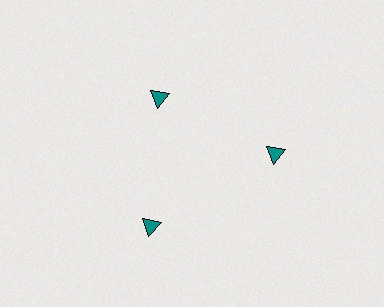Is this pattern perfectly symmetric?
No. The 3 teal triangles are arranged in a ring, but one element near the 11 o'clock position is pulled inward toward the center, breaking the 3-fold rotational symmetry.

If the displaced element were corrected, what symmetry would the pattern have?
It would have 3-fold rotational symmetry — the pattern would map onto itself every 120 degrees.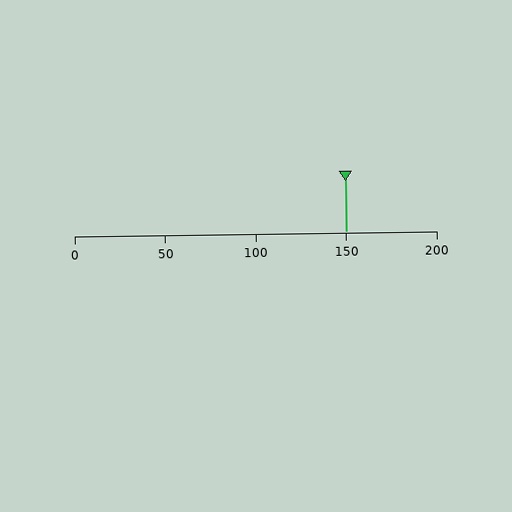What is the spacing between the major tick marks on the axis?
The major ticks are spaced 50 apart.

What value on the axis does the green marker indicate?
The marker indicates approximately 150.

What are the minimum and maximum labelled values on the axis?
The axis runs from 0 to 200.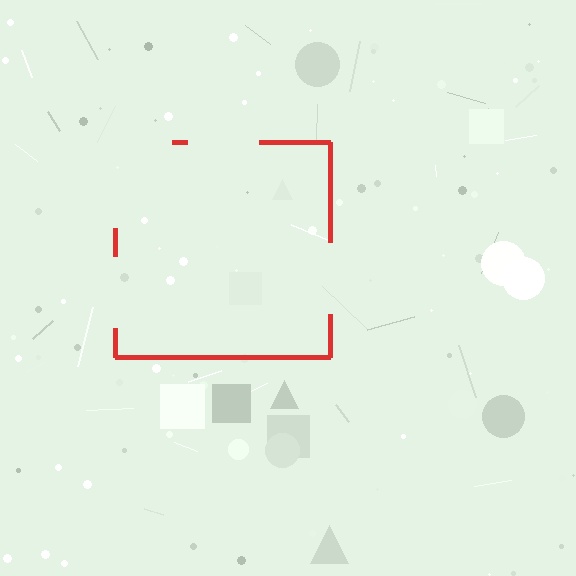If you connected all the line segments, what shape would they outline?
They would outline a square.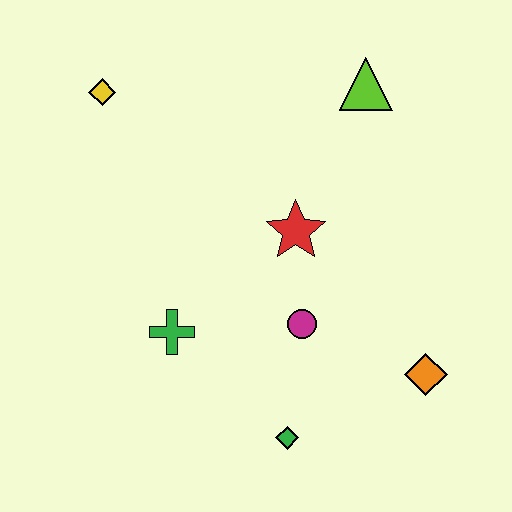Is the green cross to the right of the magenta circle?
No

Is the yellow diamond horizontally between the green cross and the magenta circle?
No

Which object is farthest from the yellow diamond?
The orange diamond is farthest from the yellow diamond.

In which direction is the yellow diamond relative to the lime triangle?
The yellow diamond is to the left of the lime triangle.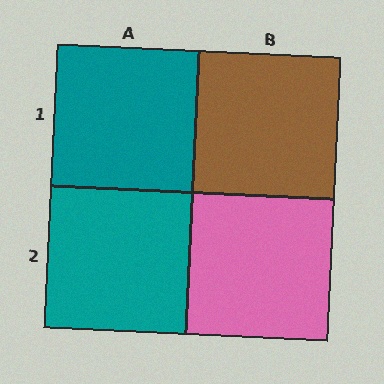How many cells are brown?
1 cell is brown.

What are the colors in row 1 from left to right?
Teal, brown.